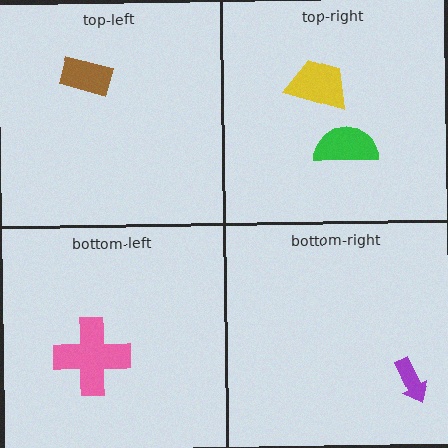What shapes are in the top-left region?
The brown rectangle.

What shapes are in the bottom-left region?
The pink cross.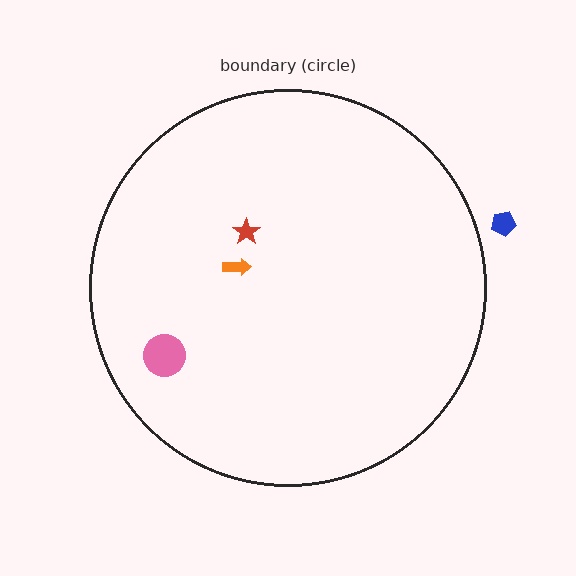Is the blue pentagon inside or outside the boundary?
Outside.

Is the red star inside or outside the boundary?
Inside.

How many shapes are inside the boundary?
3 inside, 1 outside.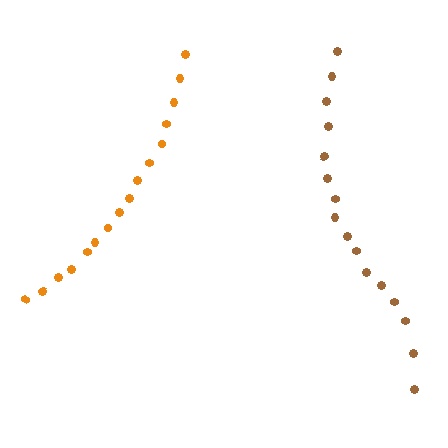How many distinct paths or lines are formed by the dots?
There are 2 distinct paths.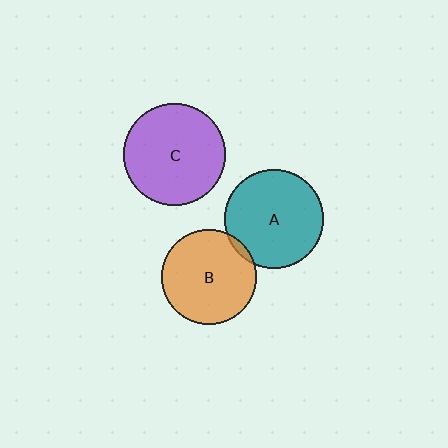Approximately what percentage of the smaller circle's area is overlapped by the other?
Approximately 5%.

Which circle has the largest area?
Circle C (purple).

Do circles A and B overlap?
Yes.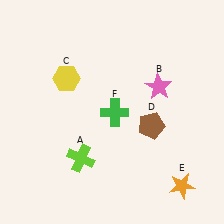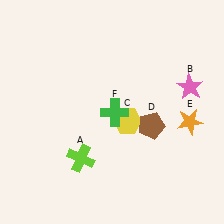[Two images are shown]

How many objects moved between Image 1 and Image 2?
3 objects moved between the two images.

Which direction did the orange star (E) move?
The orange star (E) moved up.